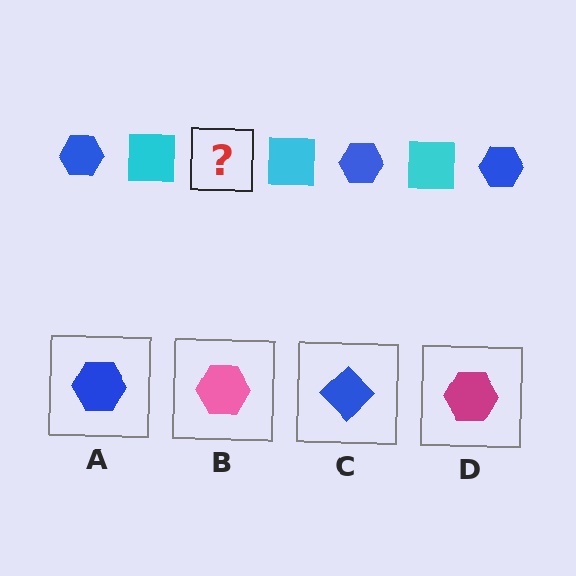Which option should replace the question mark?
Option A.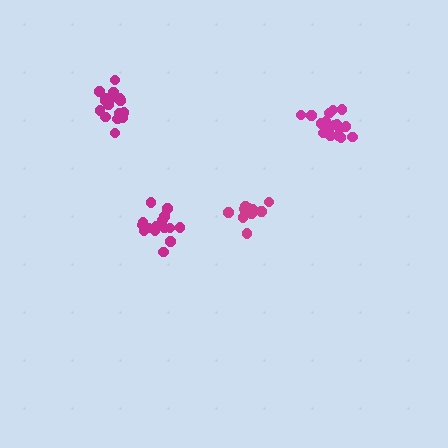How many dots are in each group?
Group 1: 11 dots, Group 2: 16 dots, Group 3: 17 dots, Group 4: 17 dots (61 total).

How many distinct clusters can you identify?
There are 4 distinct clusters.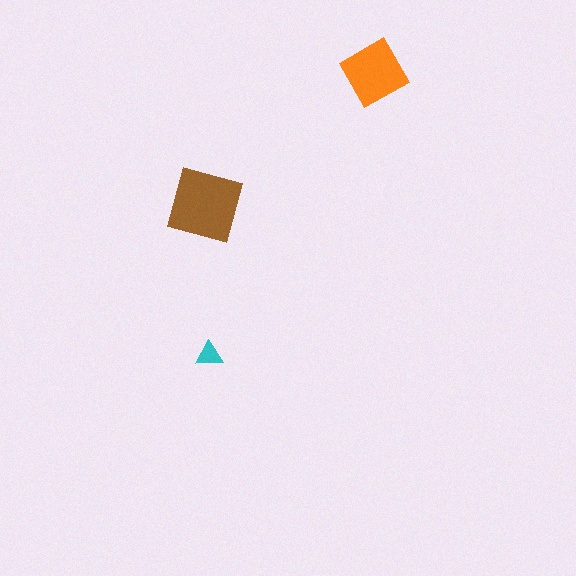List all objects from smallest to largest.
The cyan triangle, the orange diamond, the brown square.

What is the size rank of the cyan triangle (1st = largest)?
3rd.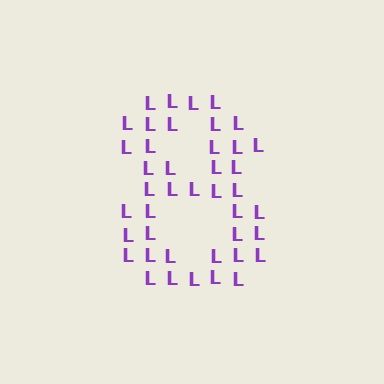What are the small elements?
The small elements are letter L's.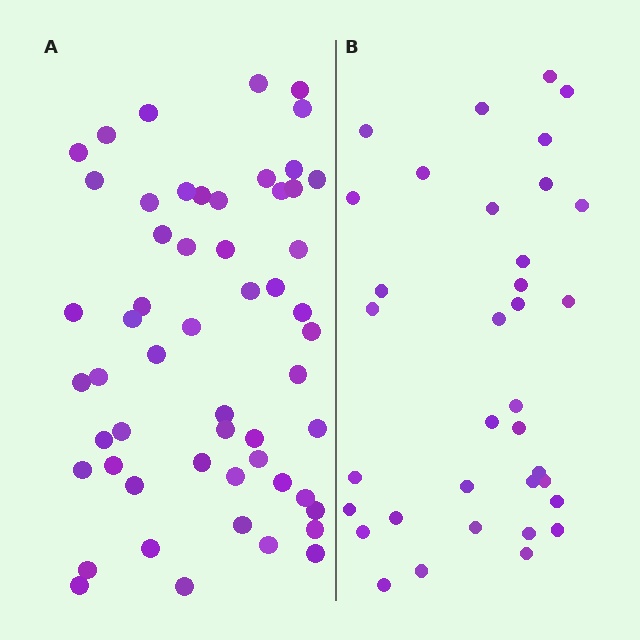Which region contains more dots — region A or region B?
Region A (the left region) has more dots.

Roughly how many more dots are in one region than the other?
Region A has approximately 20 more dots than region B.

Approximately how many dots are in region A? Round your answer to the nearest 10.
About 60 dots. (The exact count is 55, which rounds to 60.)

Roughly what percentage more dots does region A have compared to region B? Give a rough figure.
About 55% more.